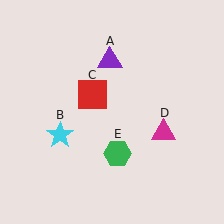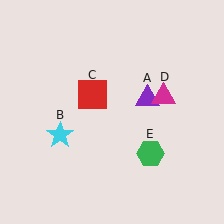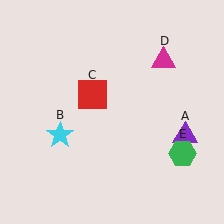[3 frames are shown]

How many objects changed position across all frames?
3 objects changed position: purple triangle (object A), magenta triangle (object D), green hexagon (object E).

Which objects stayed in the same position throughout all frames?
Cyan star (object B) and red square (object C) remained stationary.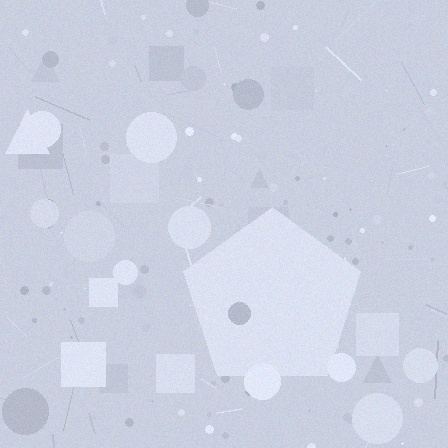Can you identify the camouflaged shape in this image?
The camouflaged shape is a pentagon.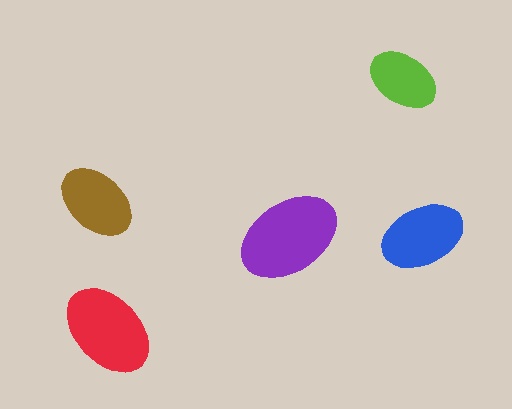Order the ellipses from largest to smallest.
the purple one, the red one, the blue one, the brown one, the lime one.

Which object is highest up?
The lime ellipse is topmost.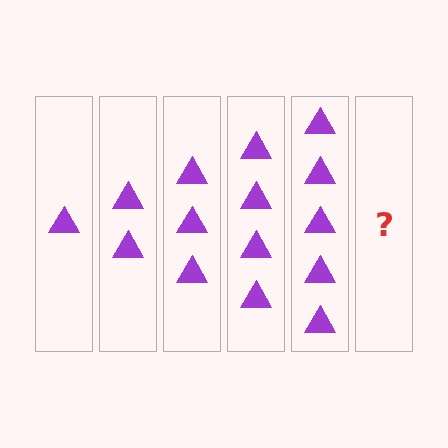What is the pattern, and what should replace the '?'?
The pattern is that each step adds one more triangle. The '?' should be 6 triangles.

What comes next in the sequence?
The next element should be 6 triangles.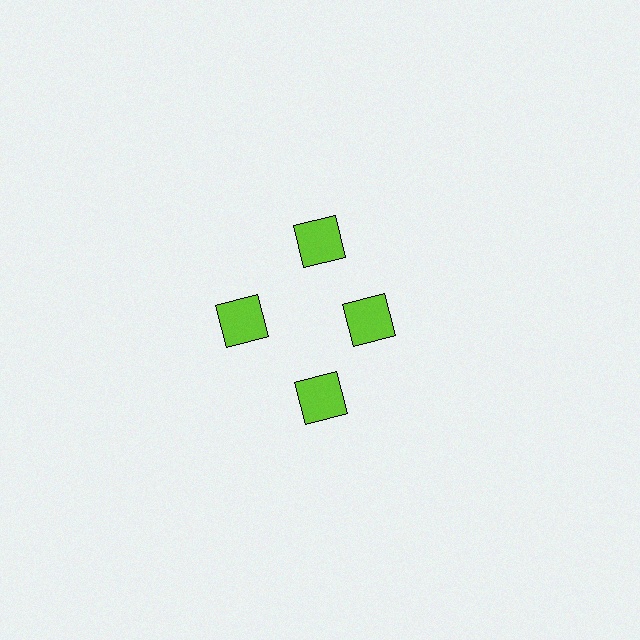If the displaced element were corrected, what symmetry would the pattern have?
It would have 4-fold rotational symmetry — the pattern would map onto itself every 90 degrees.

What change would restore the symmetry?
The symmetry would be restored by moving it outward, back onto the ring so that all 4 squares sit at equal angles and equal distance from the center.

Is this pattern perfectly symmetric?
No. The 4 lime squares are arranged in a ring, but one element near the 3 o'clock position is pulled inward toward the center, breaking the 4-fold rotational symmetry.